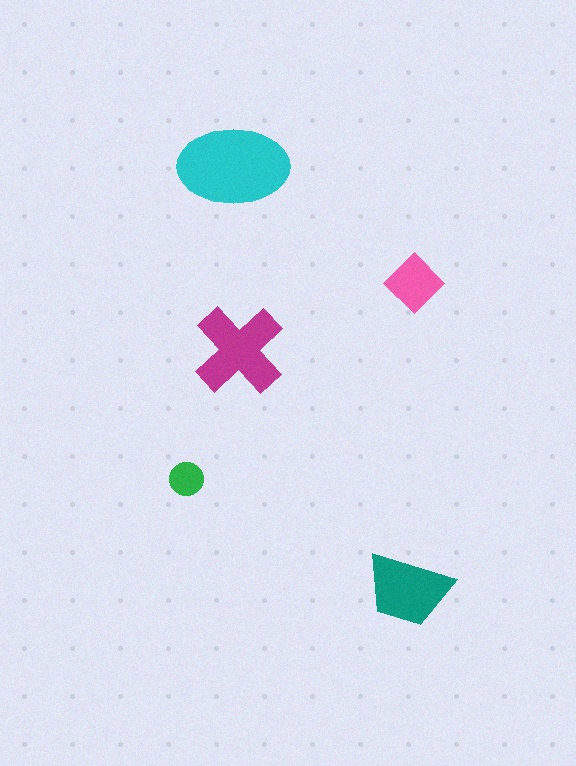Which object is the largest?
The cyan ellipse.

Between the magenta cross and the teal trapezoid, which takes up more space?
The magenta cross.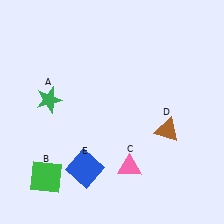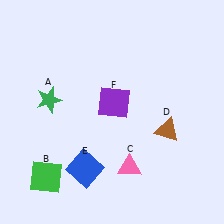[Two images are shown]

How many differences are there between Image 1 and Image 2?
There is 1 difference between the two images.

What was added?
A purple square (F) was added in Image 2.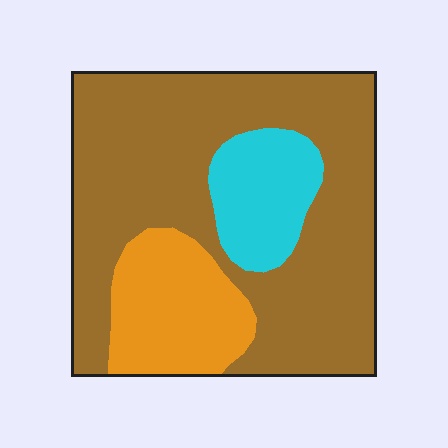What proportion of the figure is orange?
Orange takes up about one fifth (1/5) of the figure.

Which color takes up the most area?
Brown, at roughly 70%.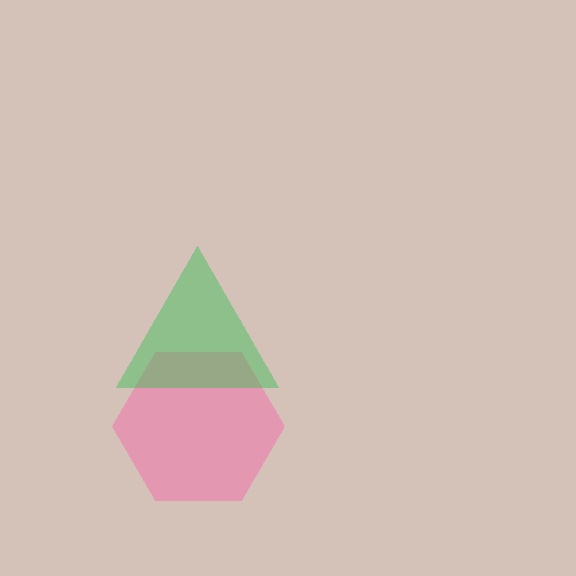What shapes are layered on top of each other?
The layered shapes are: a pink hexagon, a green triangle.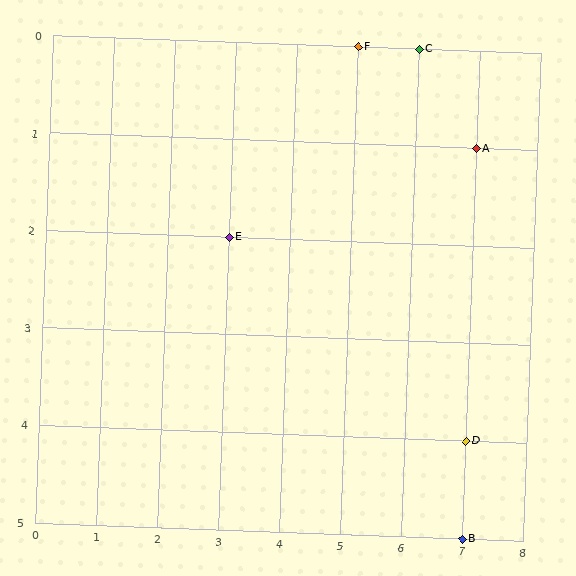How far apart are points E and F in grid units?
Points E and F are 2 columns and 2 rows apart (about 2.8 grid units diagonally).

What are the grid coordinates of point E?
Point E is at grid coordinates (3, 2).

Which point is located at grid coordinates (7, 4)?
Point D is at (7, 4).